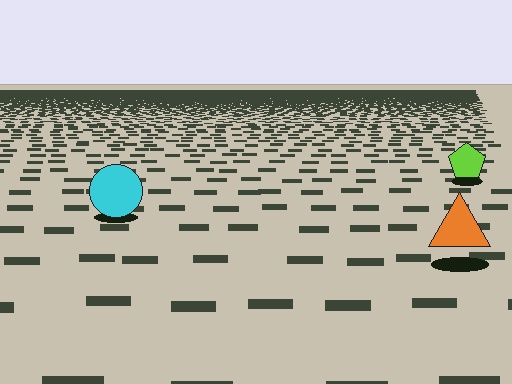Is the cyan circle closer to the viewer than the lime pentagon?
Yes. The cyan circle is closer — you can tell from the texture gradient: the ground texture is coarser near it.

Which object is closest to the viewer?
The orange triangle is closest. The texture marks near it are larger and more spread out.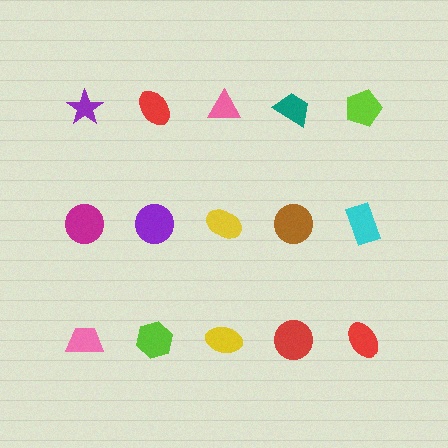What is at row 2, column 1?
A magenta circle.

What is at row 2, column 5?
A cyan rectangle.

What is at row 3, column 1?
A pink trapezoid.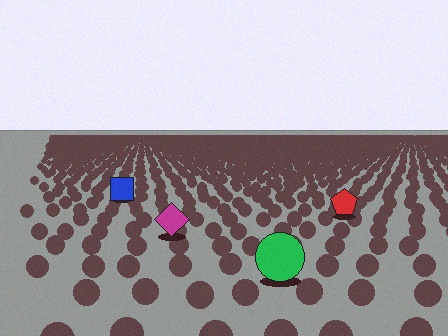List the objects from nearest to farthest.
From nearest to farthest: the green circle, the magenta diamond, the red pentagon, the blue square.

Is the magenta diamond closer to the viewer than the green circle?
No. The green circle is closer — you can tell from the texture gradient: the ground texture is coarser near it.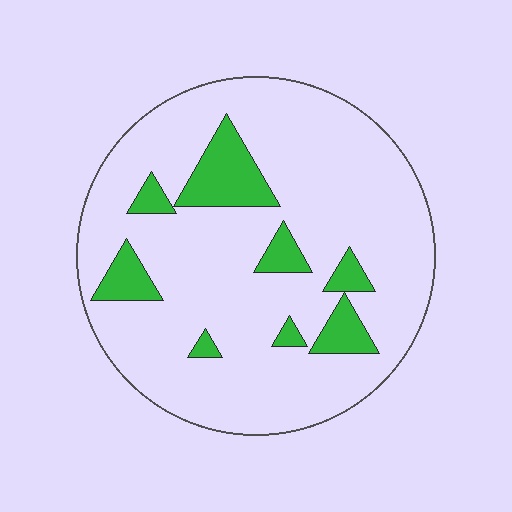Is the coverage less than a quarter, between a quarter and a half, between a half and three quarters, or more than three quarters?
Less than a quarter.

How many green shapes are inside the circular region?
8.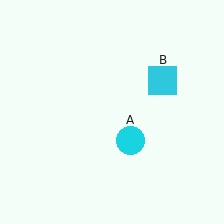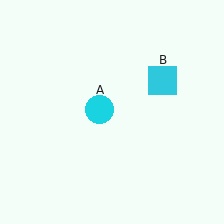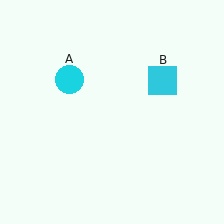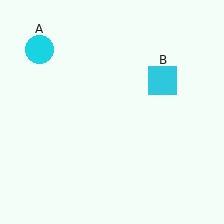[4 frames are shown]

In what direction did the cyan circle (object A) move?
The cyan circle (object A) moved up and to the left.